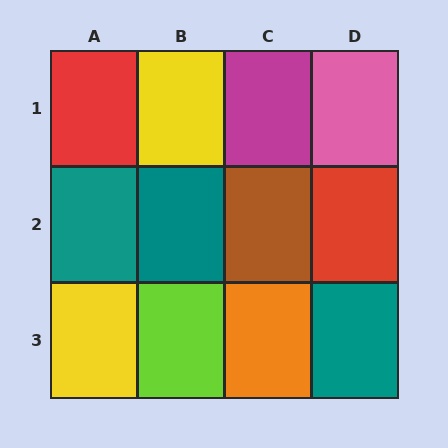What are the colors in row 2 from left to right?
Teal, teal, brown, red.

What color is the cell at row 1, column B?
Yellow.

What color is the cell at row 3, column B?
Lime.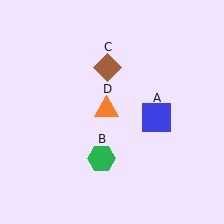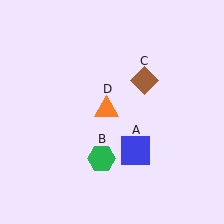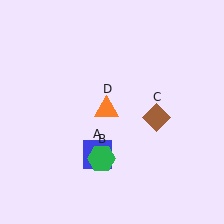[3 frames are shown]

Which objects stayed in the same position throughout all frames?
Green hexagon (object B) and orange triangle (object D) remained stationary.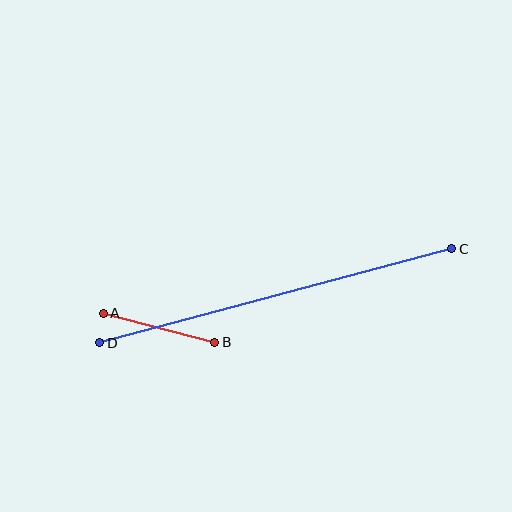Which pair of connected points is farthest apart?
Points C and D are farthest apart.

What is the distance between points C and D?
The distance is approximately 364 pixels.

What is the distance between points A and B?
The distance is approximately 115 pixels.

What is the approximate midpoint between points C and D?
The midpoint is at approximately (276, 296) pixels.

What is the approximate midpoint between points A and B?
The midpoint is at approximately (159, 328) pixels.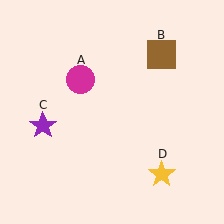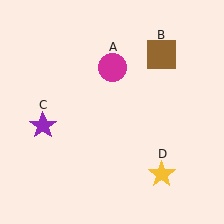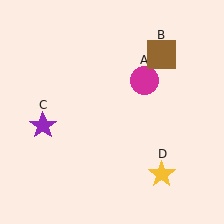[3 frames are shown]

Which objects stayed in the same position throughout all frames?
Brown square (object B) and purple star (object C) and yellow star (object D) remained stationary.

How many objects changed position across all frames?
1 object changed position: magenta circle (object A).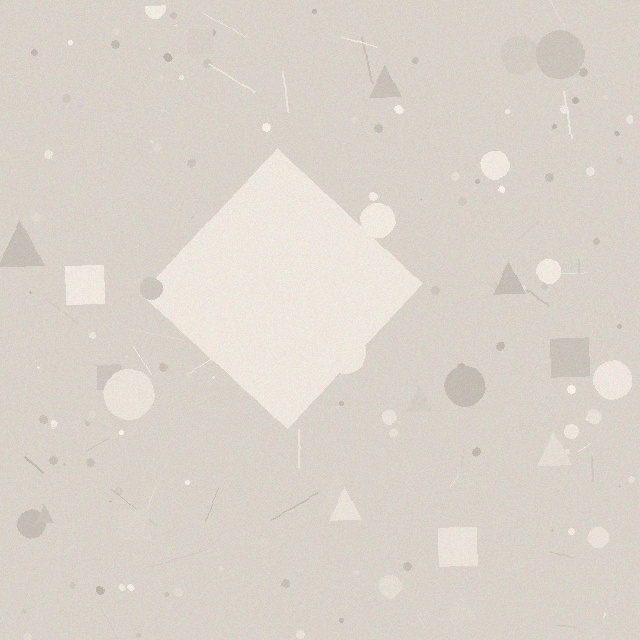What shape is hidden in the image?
A diamond is hidden in the image.